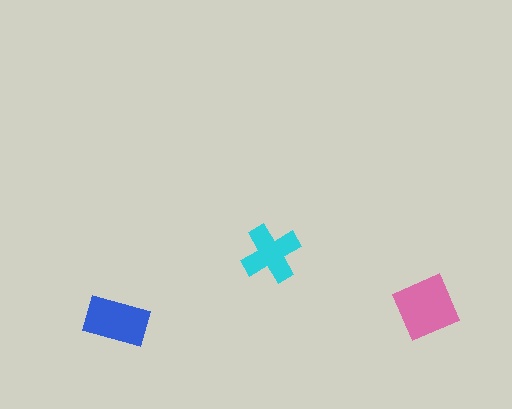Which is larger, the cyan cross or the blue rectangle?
The blue rectangle.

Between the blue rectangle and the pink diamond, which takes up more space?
The pink diamond.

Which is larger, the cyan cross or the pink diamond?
The pink diamond.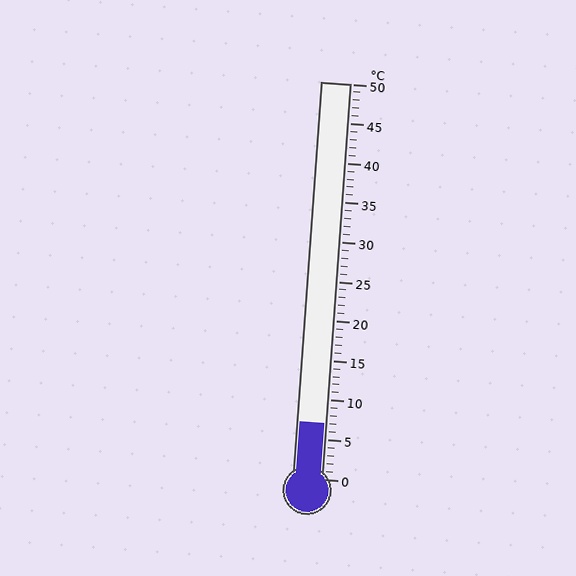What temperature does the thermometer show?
The thermometer shows approximately 7°C.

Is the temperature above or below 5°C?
The temperature is above 5°C.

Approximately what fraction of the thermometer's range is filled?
The thermometer is filled to approximately 15% of its range.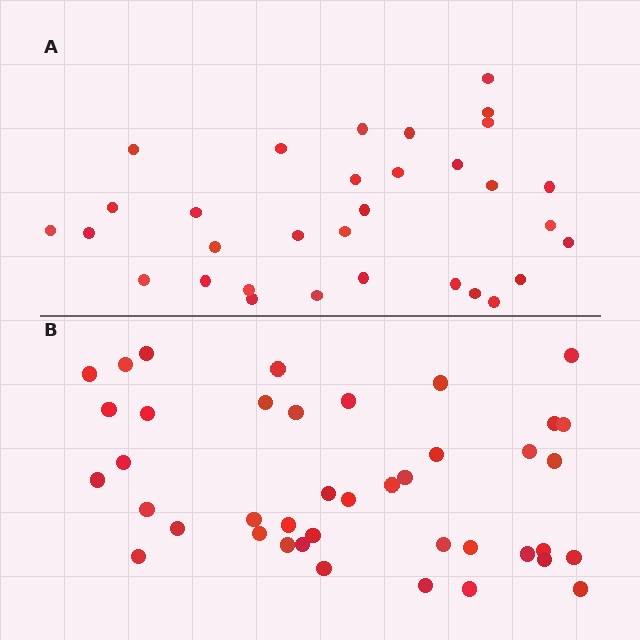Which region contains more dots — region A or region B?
Region B (the bottom region) has more dots.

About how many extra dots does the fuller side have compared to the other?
Region B has roughly 8 or so more dots than region A.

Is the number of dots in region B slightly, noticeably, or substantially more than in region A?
Region B has noticeably more, but not dramatically so. The ratio is roughly 1.3 to 1.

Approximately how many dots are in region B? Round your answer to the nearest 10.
About 40 dots. (The exact count is 41, which rounds to 40.)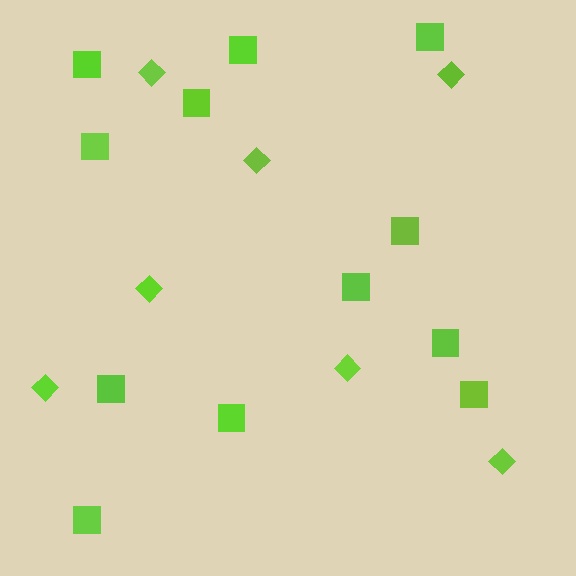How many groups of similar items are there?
There are 2 groups: one group of diamonds (7) and one group of squares (12).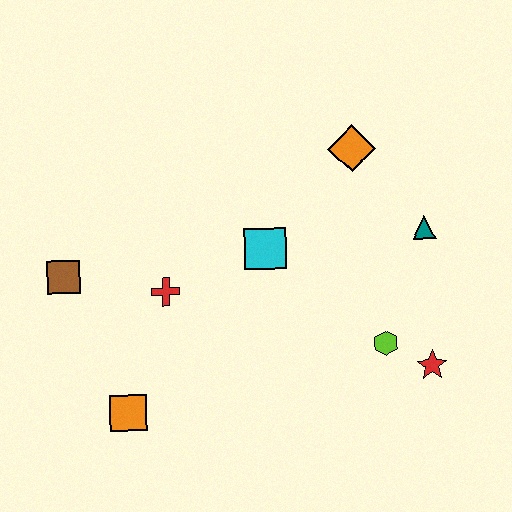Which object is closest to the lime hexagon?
The red star is closest to the lime hexagon.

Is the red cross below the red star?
No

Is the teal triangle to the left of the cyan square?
No